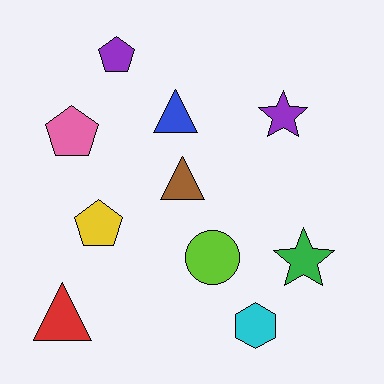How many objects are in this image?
There are 10 objects.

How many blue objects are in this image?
There is 1 blue object.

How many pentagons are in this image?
There are 3 pentagons.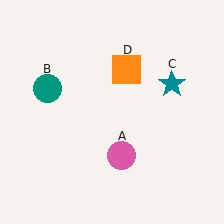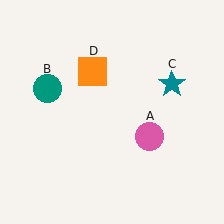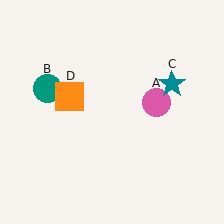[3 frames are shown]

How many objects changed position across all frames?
2 objects changed position: pink circle (object A), orange square (object D).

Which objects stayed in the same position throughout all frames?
Teal circle (object B) and teal star (object C) remained stationary.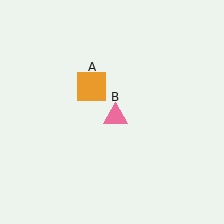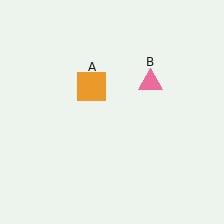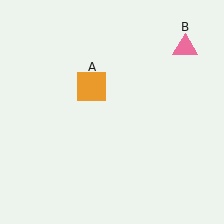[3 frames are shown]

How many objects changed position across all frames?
1 object changed position: pink triangle (object B).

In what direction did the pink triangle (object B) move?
The pink triangle (object B) moved up and to the right.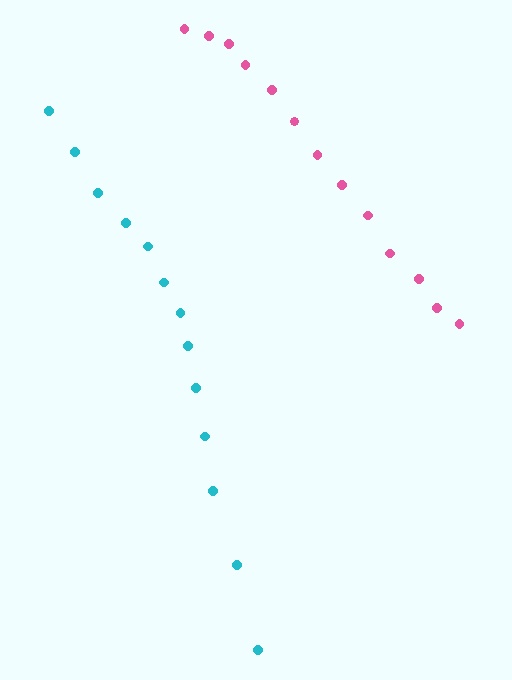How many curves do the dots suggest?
There are 2 distinct paths.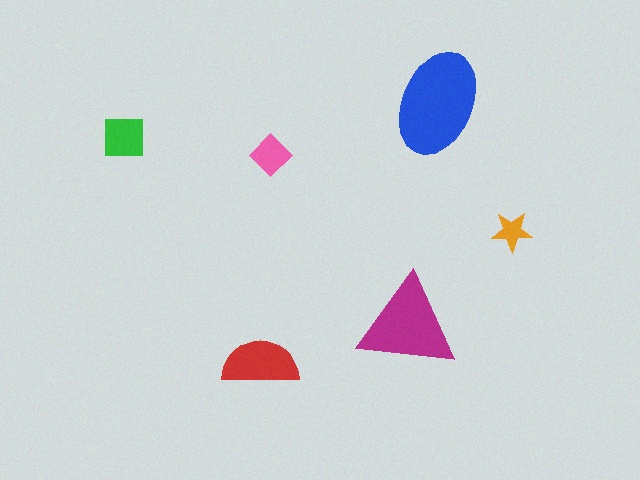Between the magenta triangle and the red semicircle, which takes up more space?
The magenta triangle.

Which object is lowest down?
The red semicircle is bottommost.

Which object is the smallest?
The orange star.